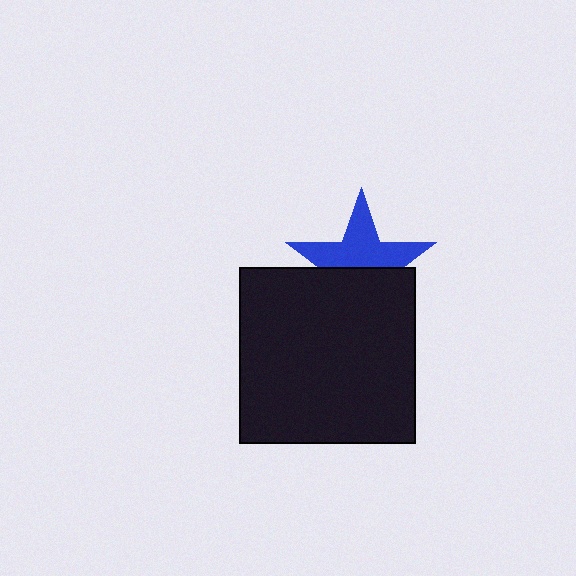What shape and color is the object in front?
The object in front is a black square.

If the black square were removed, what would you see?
You would see the complete blue star.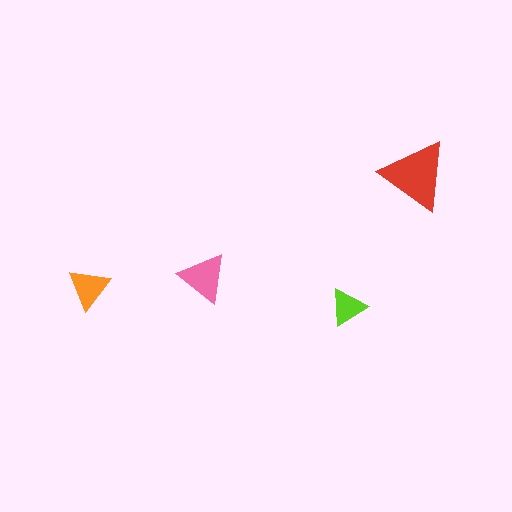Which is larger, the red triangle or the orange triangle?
The red one.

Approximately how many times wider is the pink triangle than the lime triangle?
About 1.5 times wider.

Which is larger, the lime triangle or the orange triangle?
The orange one.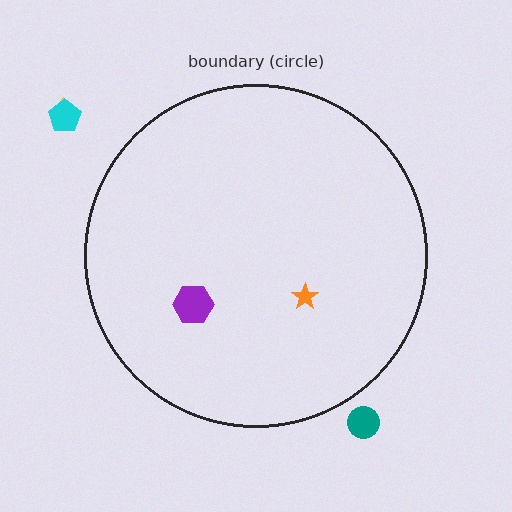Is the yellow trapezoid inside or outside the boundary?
Outside.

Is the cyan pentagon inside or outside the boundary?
Outside.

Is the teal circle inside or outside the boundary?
Outside.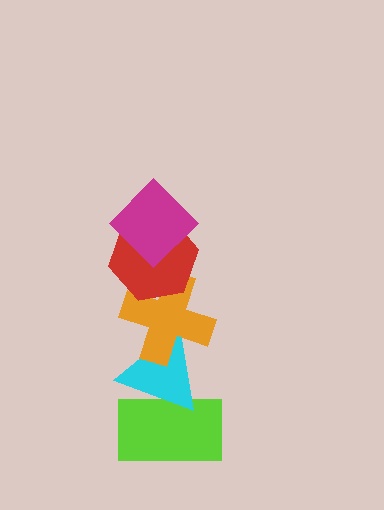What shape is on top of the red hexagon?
The magenta diamond is on top of the red hexagon.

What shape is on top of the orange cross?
The red hexagon is on top of the orange cross.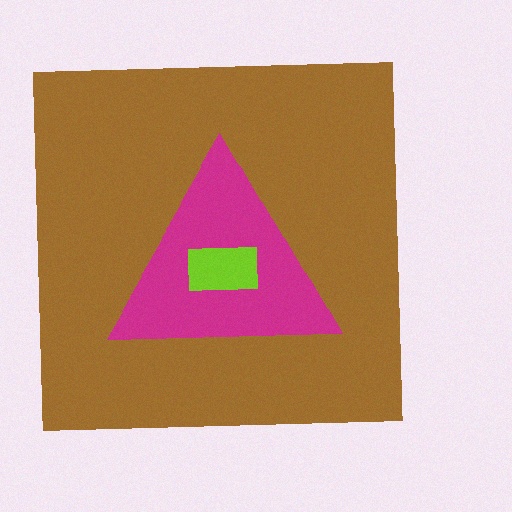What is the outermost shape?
The brown square.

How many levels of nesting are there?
3.